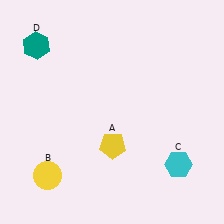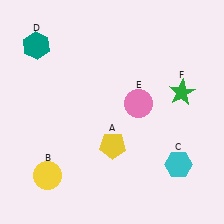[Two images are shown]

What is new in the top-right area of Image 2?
A green star (F) was added in the top-right area of Image 2.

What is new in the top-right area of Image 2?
A pink circle (E) was added in the top-right area of Image 2.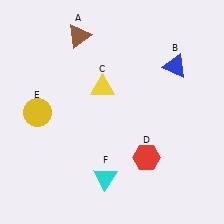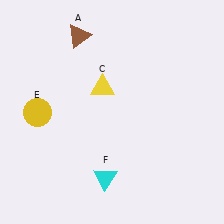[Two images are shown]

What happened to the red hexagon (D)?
The red hexagon (D) was removed in Image 2. It was in the bottom-right area of Image 1.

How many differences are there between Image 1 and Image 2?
There are 2 differences between the two images.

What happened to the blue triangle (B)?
The blue triangle (B) was removed in Image 2. It was in the top-right area of Image 1.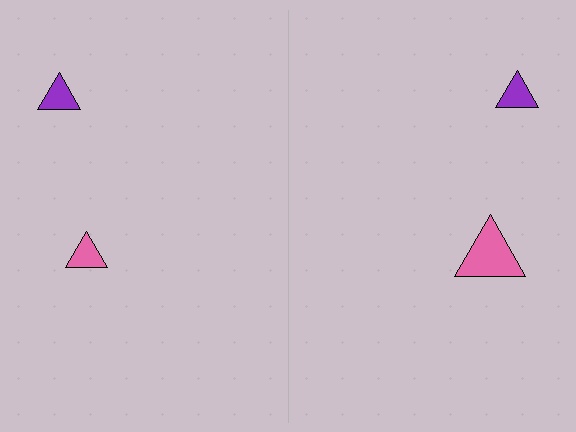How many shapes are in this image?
There are 4 shapes in this image.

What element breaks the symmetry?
The pink triangle on the right side has a different size than its mirror counterpart.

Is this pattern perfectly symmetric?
No, the pattern is not perfectly symmetric. The pink triangle on the right side has a different size than its mirror counterpart.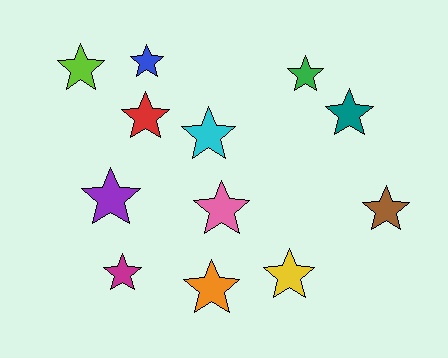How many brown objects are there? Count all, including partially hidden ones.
There is 1 brown object.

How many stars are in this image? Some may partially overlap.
There are 12 stars.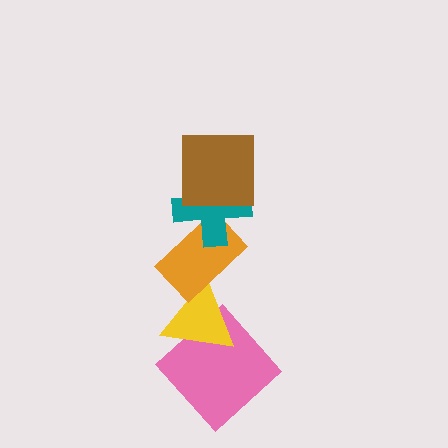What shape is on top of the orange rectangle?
The teal cross is on top of the orange rectangle.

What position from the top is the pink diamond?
The pink diamond is 5th from the top.